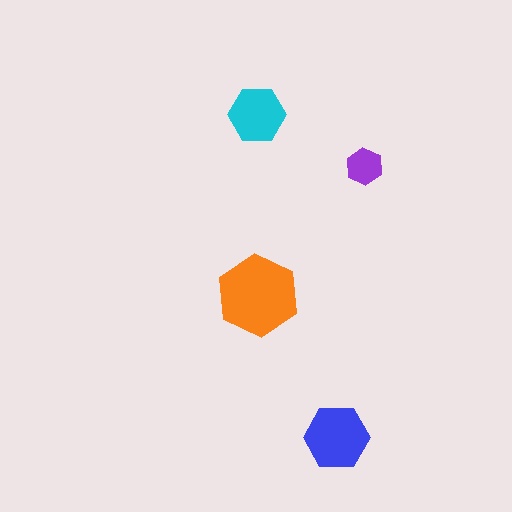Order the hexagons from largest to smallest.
the orange one, the blue one, the cyan one, the purple one.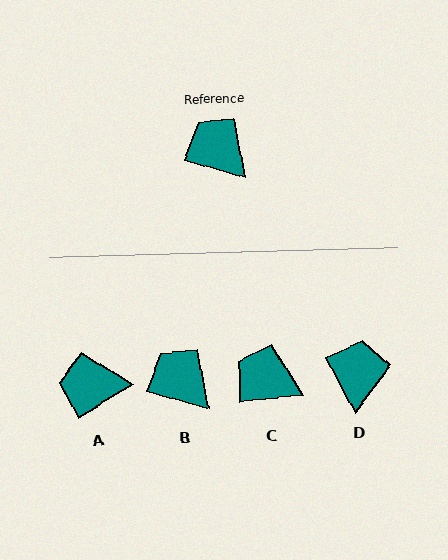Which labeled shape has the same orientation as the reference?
B.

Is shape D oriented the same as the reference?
No, it is off by about 46 degrees.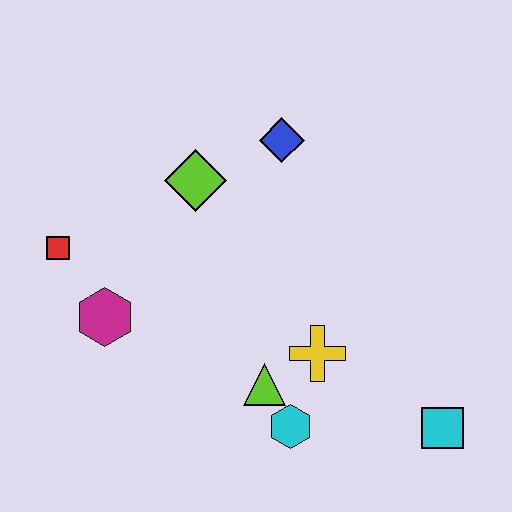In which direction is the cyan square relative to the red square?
The cyan square is to the right of the red square.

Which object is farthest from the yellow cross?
The red square is farthest from the yellow cross.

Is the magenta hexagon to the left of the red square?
No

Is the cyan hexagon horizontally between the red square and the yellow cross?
Yes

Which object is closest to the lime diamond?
The blue diamond is closest to the lime diamond.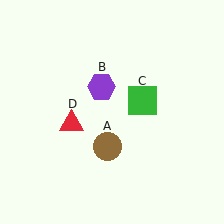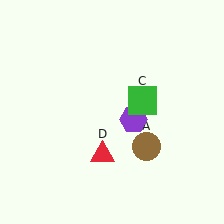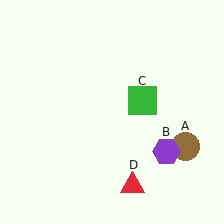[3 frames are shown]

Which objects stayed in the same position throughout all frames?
Green square (object C) remained stationary.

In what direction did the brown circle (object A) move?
The brown circle (object A) moved right.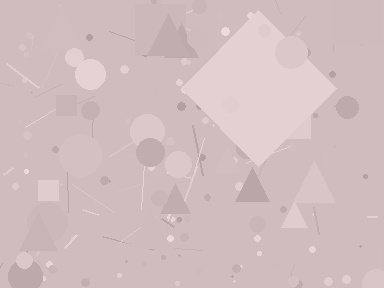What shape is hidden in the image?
A diamond is hidden in the image.